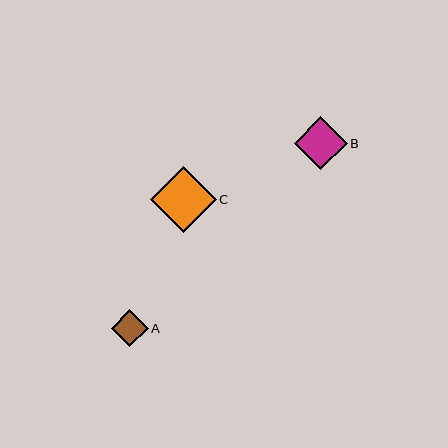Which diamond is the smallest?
Diamond A is the smallest with a size of approximately 37 pixels.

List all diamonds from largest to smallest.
From largest to smallest: C, B, A.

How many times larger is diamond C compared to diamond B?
Diamond C is approximately 1.2 times the size of diamond B.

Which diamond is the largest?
Diamond C is the largest with a size of approximately 66 pixels.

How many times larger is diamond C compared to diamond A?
Diamond C is approximately 1.8 times the size of diamond A.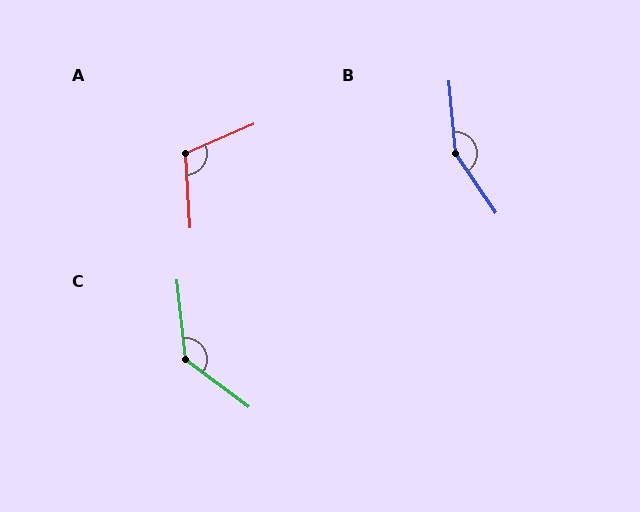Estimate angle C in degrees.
Approximately 132 degrees.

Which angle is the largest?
B, at approximately 151 degrees.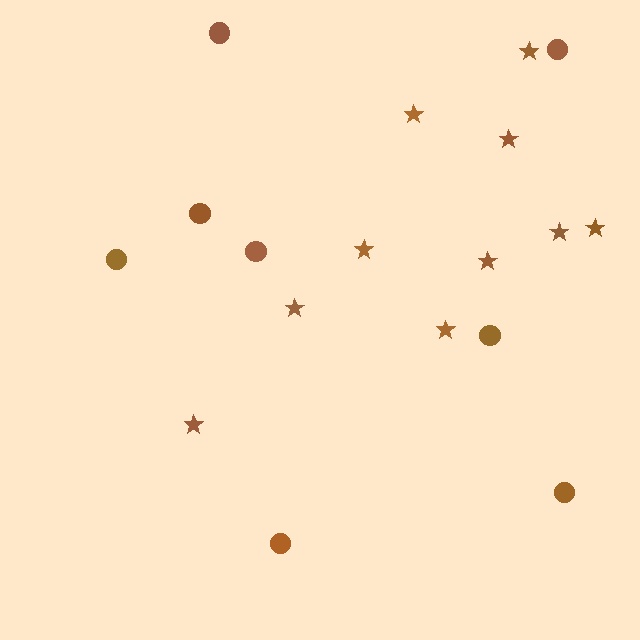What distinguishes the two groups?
There are 2 groups: one group of stars (10) and one group of circles (8).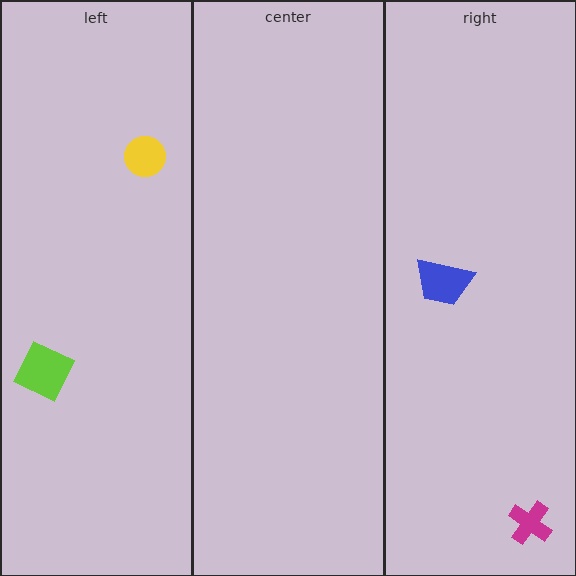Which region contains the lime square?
The left region.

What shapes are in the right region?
The magenta cross, the blue trapezoid.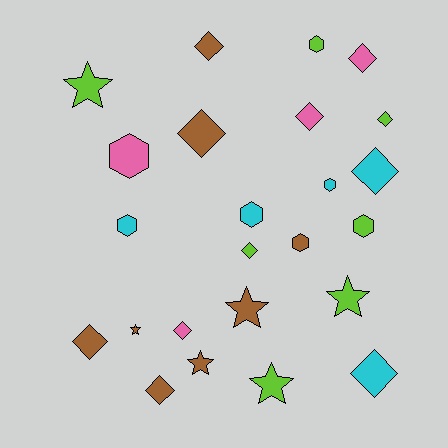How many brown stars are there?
There are 3 brown stars.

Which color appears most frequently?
Brown, with 8 objects.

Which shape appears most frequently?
Diamond, with 11 objects.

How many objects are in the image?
There are 24 objects.